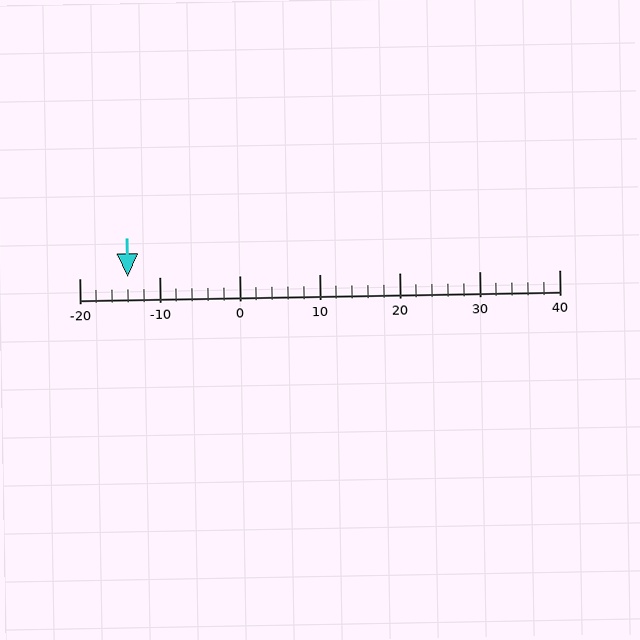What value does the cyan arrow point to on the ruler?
The cyan arrow points to approximately -14.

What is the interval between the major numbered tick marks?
The major tick marks are spaced 10 units apart.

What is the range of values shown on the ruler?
The ruler shows values from -20 to 40.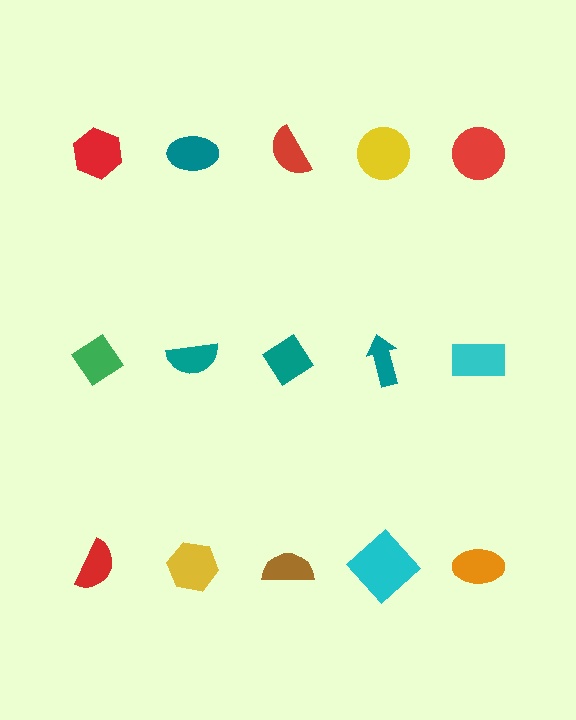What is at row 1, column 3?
A red semicircle.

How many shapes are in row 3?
5 shapes.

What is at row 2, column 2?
A teal semicircle.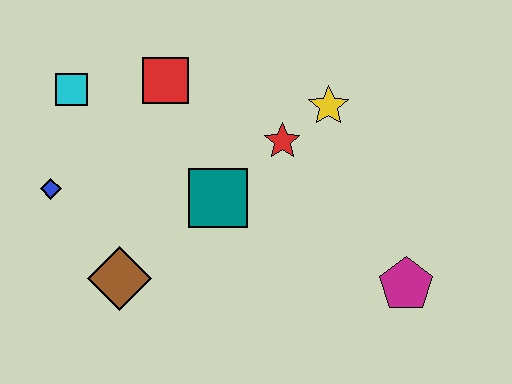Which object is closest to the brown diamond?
The blue diamond is closest to the brown diamond.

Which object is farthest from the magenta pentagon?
The cyan square is farthest from the magenta pentagon.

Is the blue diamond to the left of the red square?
Yes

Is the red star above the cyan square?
No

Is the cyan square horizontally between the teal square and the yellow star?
No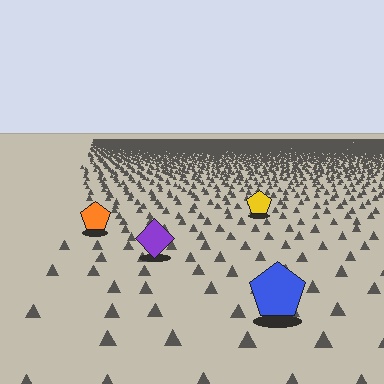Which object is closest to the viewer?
The blue pentagon is closest. The texture marks near it are larger and more spread out.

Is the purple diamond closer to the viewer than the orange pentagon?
Yes. The purple diamond is closer — you can tell from the texture gradient: the ground texture is coarser near it.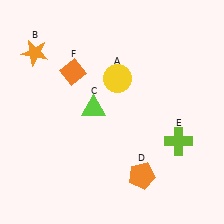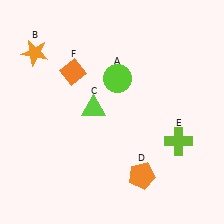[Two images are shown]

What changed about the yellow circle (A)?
In Image 1, A is yellow. In Image 2, it changed to lime.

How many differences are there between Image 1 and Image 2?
There is 1 difference between the two images.